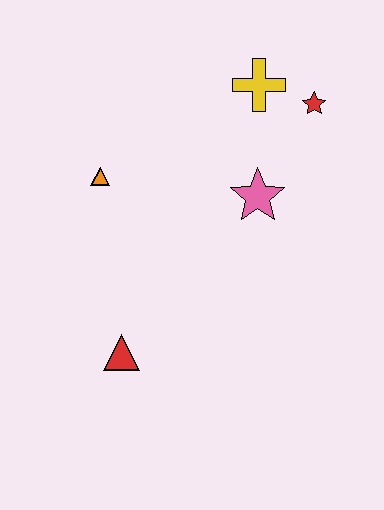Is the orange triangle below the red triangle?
No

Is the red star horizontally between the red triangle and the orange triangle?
No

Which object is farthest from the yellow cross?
The red triangle is farthest from the yellow cross.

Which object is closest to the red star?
The yellow cross is closest to the red star.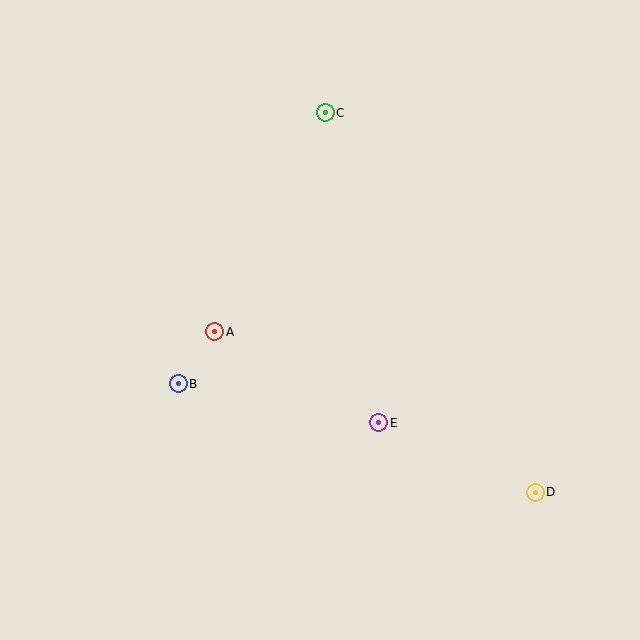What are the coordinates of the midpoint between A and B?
The midpoint between A and B is at (196, 358).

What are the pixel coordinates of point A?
Point A is at (215, 332).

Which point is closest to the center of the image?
Point A at (215, 332) is closest to the center.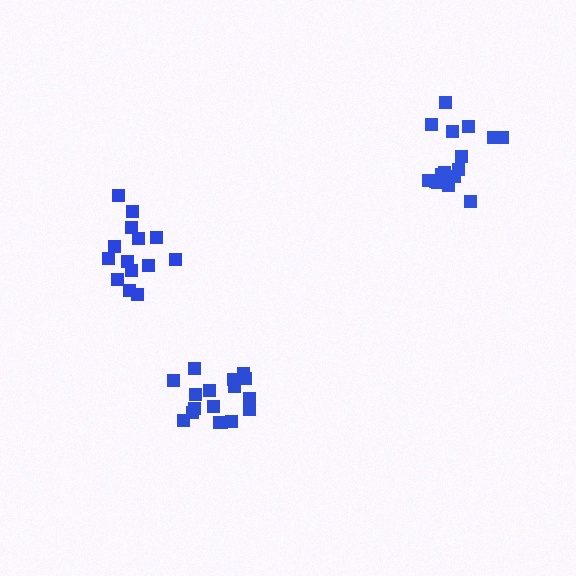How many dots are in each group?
Group 1: 17 dots, Group 2: 16 dots, Group 3: 14 dots (47 total).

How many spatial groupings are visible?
There are 3 spatial groupings.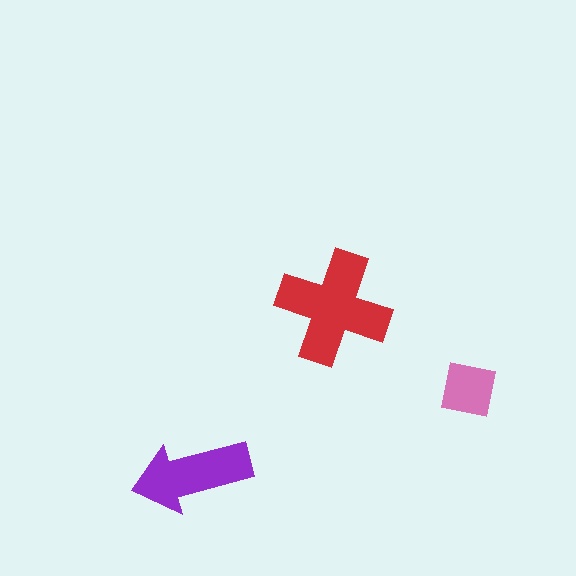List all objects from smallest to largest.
The pink square, the purple arrow, the red cross.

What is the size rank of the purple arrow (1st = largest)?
2nd.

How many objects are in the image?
There are 3 objects in the image.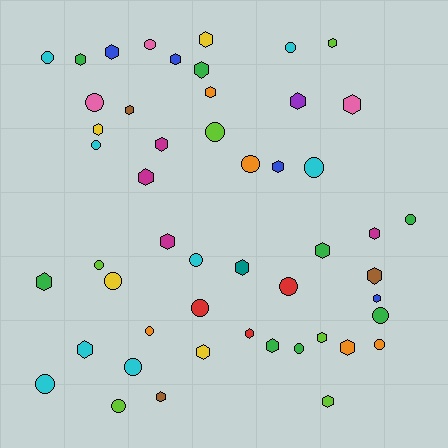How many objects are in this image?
There are 50 objects.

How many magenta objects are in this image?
There are 4 magenta objects.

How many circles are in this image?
There are 21 circles.